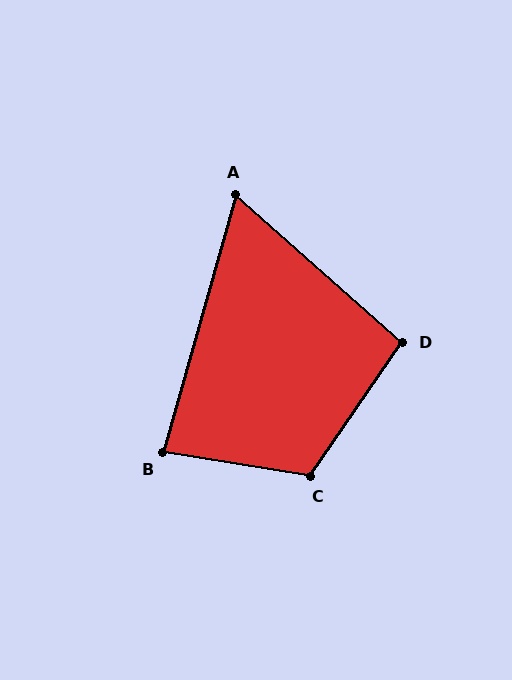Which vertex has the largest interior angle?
C, at approximately 116 degrees.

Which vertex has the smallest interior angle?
A, at approximately 64 degrees.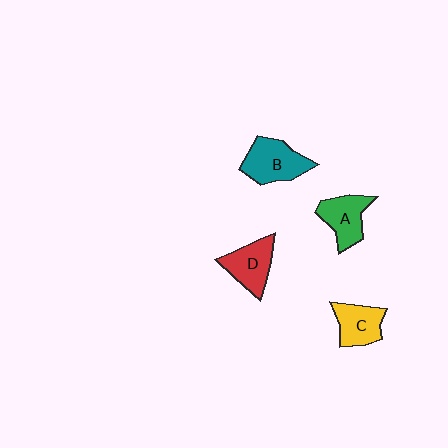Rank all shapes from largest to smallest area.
From largest to smallest: B (teal), D (red), A (green), C (yellow).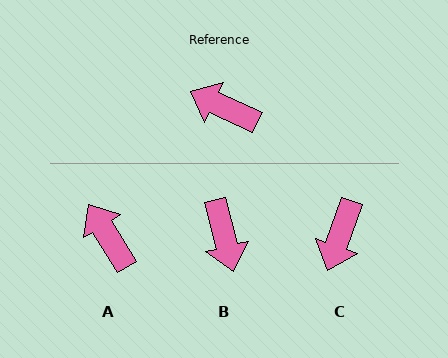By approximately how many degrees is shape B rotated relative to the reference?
Approximately 129 degrees counter-clockwise.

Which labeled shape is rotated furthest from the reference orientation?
B, about 129 degrees away.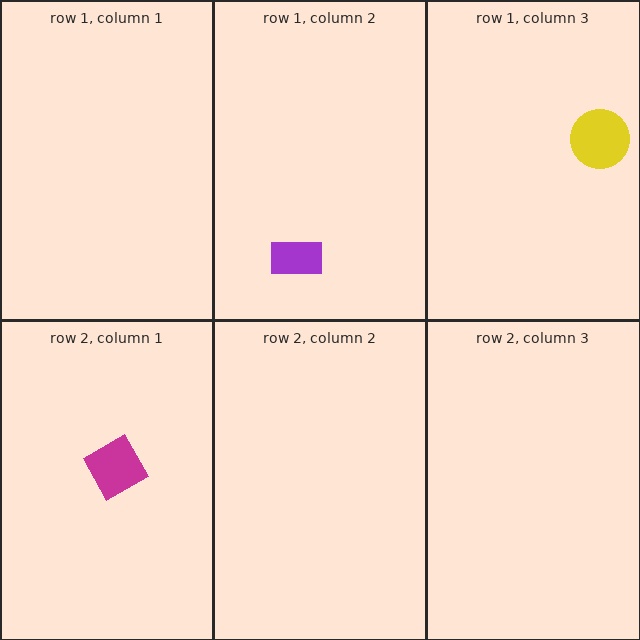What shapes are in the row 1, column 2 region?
The purple rectangle.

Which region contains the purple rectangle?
The row 1, column 2 region.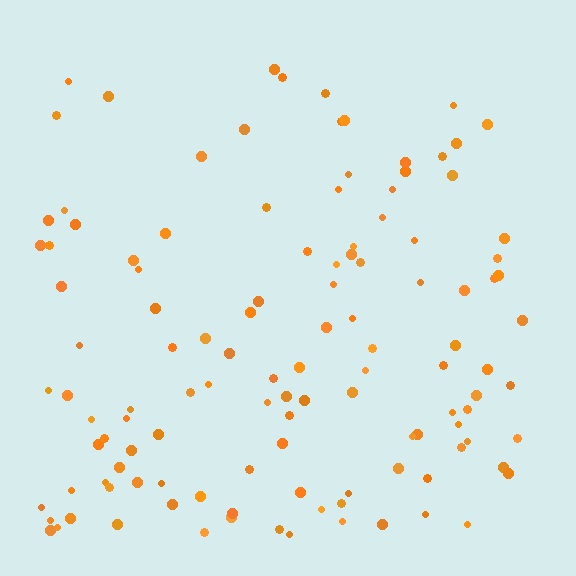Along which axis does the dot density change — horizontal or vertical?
Vertical.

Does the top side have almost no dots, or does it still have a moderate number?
Still a moderate number, just noticeably fewer than the bottom.